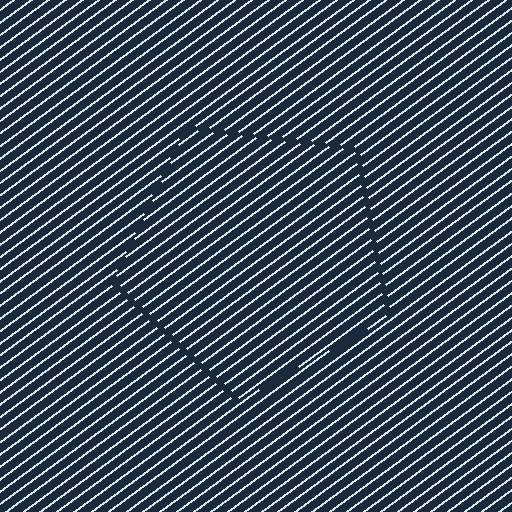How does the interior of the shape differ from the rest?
The interior of the shape contains the same grating, shifted by half a period — the contour is defined by the phase discontinuity where line-ends from the inner and outer gratings abut.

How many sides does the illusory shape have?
5 sides — the line-ends trace a pentagon.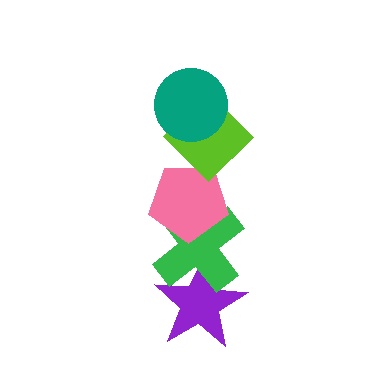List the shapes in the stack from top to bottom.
From top to bottom: the teal circle, the lime diamond, the pink pentagon, the green cross, the purple star.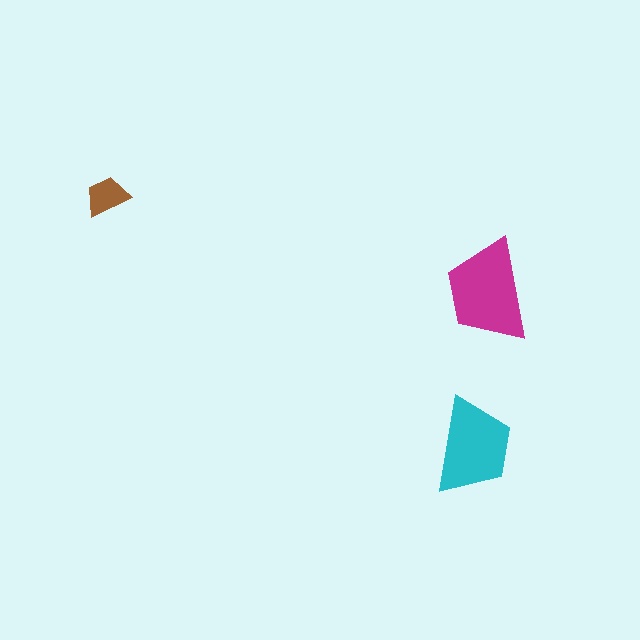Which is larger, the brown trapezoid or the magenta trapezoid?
The magenta one.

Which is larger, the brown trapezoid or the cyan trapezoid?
The cyan one.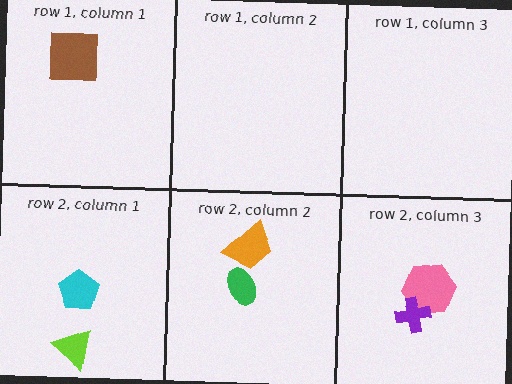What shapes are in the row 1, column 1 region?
The brown square.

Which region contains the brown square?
The row 1, column 1 region.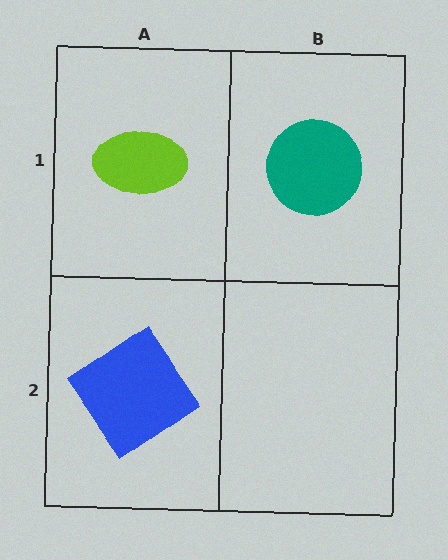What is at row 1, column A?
A lime ellipse.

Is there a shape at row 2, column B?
No, that cell is empty.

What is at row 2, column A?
A blue diamond.